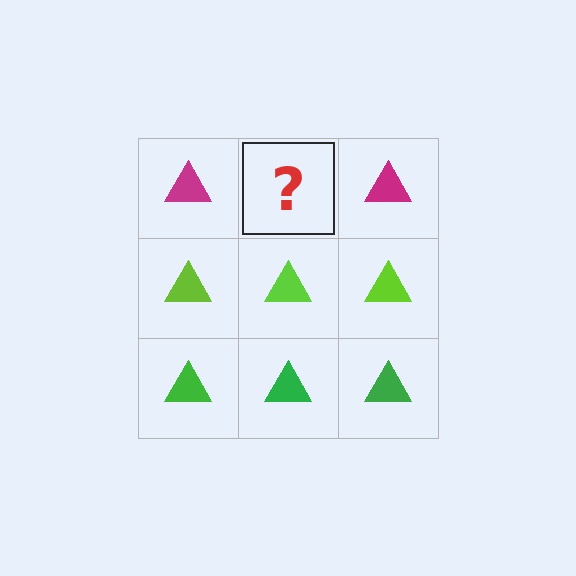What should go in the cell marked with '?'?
The missing cell should contain a magenta triangle.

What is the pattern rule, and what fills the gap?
The rule is that each row has a consistent color. The gap should be filled with a magenta triangle.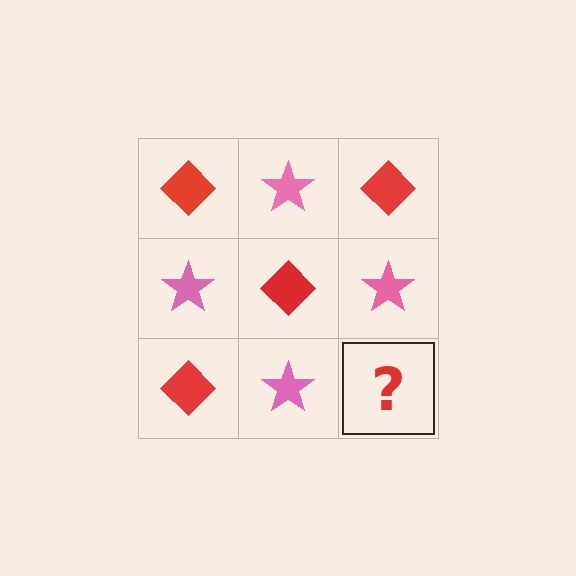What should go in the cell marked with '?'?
The missing cell should contain a red diamond.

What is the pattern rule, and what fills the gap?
The rule is that it alternates red diamond and pink star in a checkerboard pattern. The gap should be filled with a red diamond.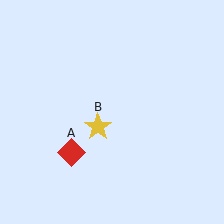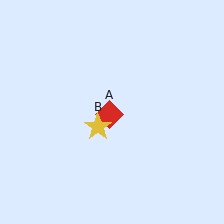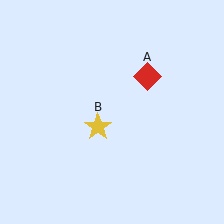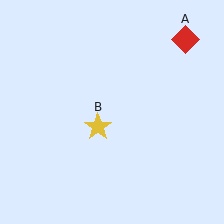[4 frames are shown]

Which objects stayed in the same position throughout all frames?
Yellow star (object B) remained stationary.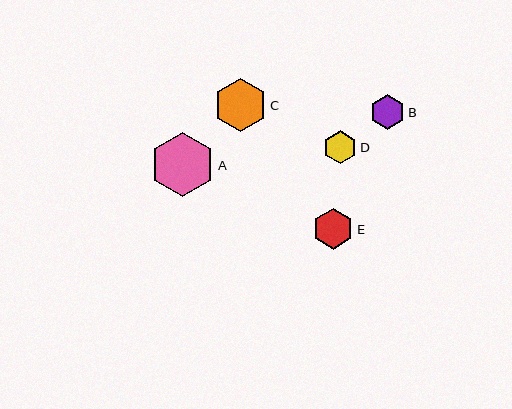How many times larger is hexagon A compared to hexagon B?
Hexagon A is approximately 1.9 times the size of hexagon B.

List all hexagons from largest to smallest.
From largest to smallest: A, C, E, B, D.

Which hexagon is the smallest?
Hexagon D is the smallest with a size of approximately 33 pixels.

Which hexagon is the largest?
Hexagon A is the largest with a size of approximately 64 pixels.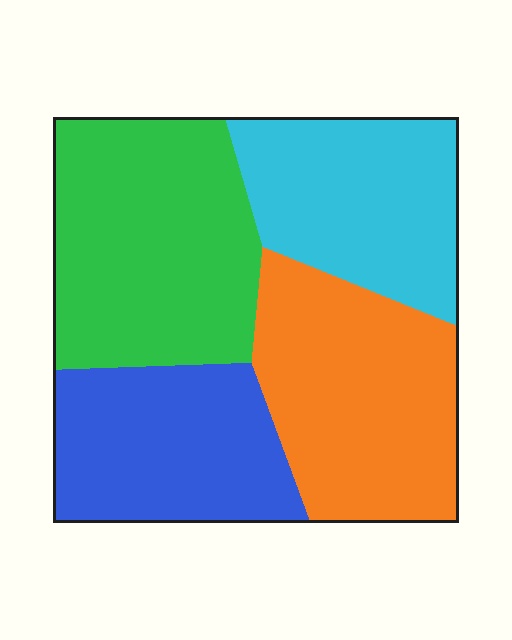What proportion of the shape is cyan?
Cyan covers around 20% of the shape.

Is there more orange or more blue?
Orange.